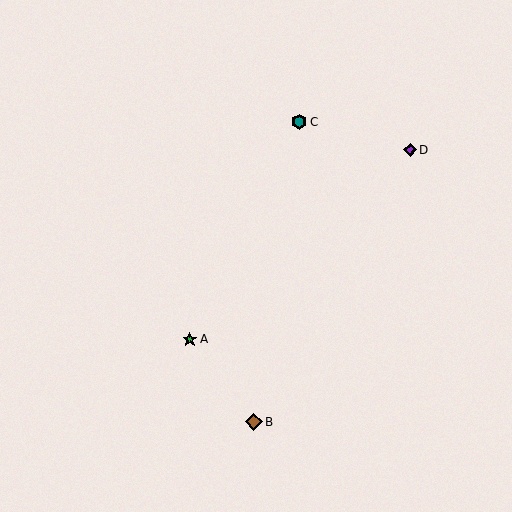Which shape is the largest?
The brown diamond (labeled B) is the largest.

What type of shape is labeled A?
Shape A is a green star.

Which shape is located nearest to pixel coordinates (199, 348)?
The green star (labeled A) at (190, 339) is nearest to that location.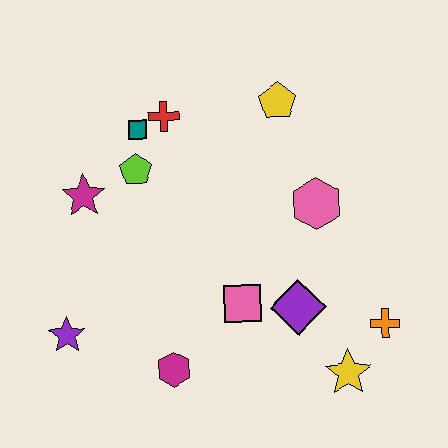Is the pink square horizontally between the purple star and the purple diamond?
Yes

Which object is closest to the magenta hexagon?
The pink square is closest to the magenta hexagon.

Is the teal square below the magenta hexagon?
No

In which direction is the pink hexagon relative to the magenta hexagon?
The pink hexagon is above the magenta hexagon.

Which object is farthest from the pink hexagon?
The purple star is farthest from the pink hexagon.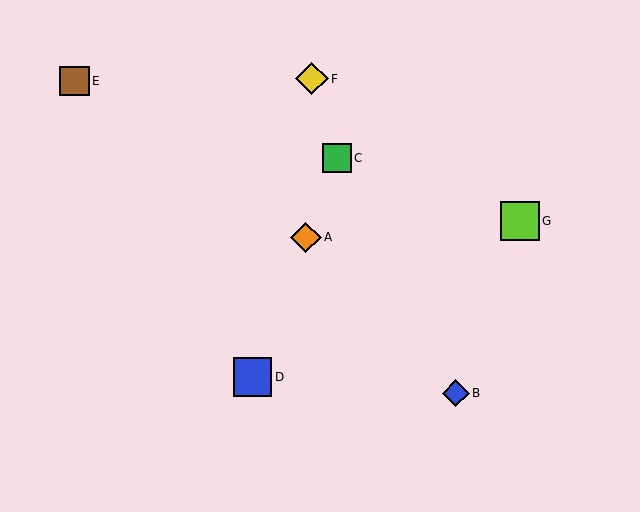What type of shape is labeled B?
Shape B is a blue diamond.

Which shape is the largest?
The lime square (labeled G) is the largest.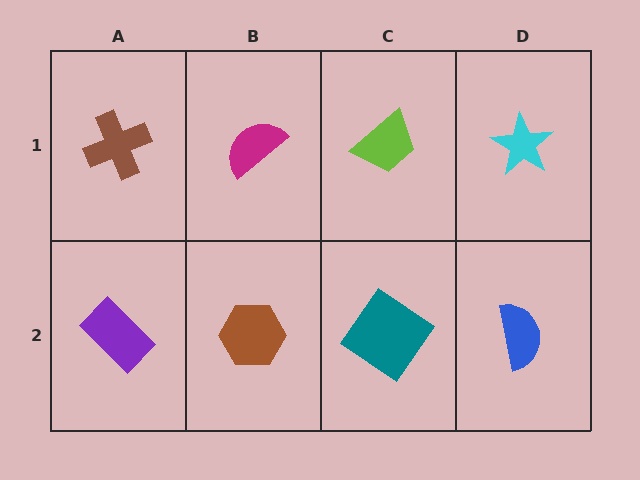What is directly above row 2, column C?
A lime trapezoid.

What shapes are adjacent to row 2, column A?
A brown cross (row 1, column A), a brown hexagon (row 2, column B).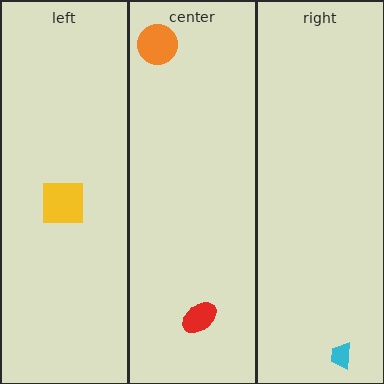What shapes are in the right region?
The cyan trapezoid.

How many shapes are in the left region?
1.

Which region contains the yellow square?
The left region.